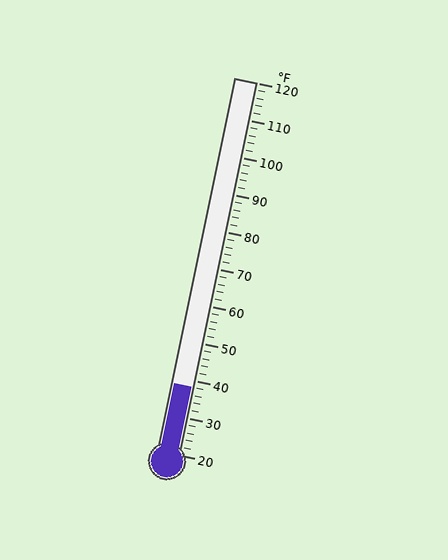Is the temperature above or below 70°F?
The temperature is below 70°F.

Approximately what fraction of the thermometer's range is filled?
The thermometer is filled to approximately 20% of its range.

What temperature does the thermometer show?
The thermometer shows approximately 38°F.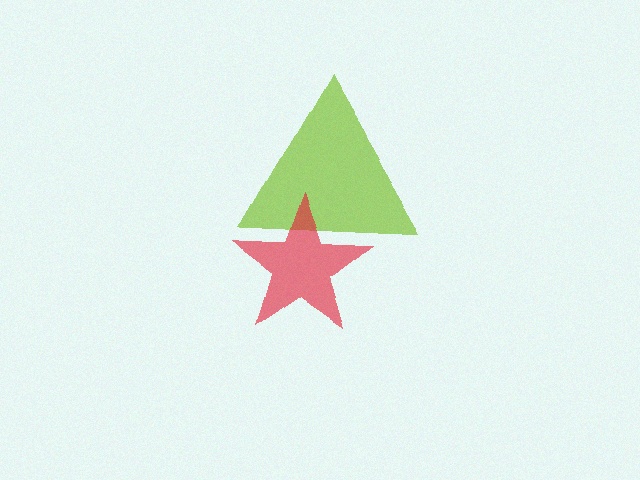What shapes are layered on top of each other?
The layered shapes are: a lime triangle, a red star.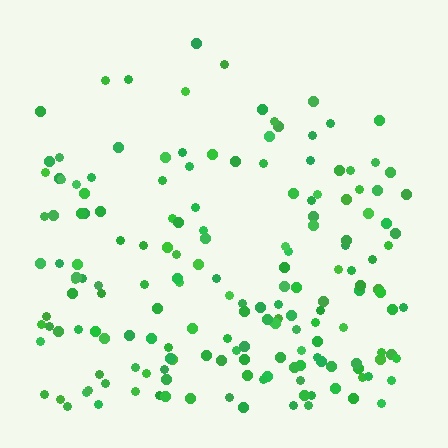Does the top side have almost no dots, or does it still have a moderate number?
Still a moderate number, just noticeably fewer than the bottom.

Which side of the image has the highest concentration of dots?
The bottom.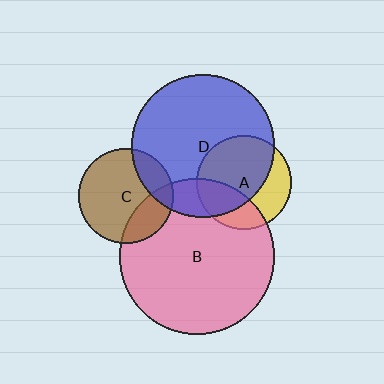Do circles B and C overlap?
Yes.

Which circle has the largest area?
Circle B (pink).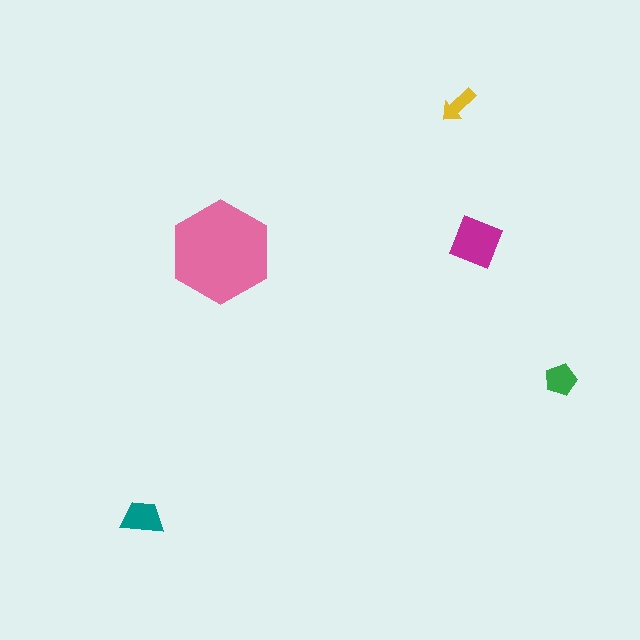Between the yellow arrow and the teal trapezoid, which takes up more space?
The teal trapezoid.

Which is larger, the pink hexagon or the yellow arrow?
The pink hexagon.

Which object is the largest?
The pink hexagon.